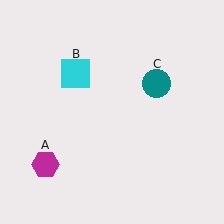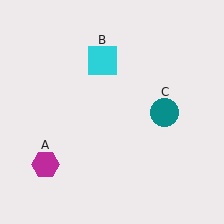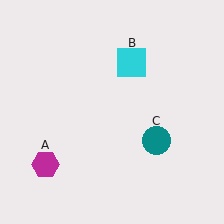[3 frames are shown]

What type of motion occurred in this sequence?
The cyan square (object B), teal circle (object C) rotated clockwise around the center of the scene.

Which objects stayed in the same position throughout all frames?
Magenta hexagon (object A) remained stationary.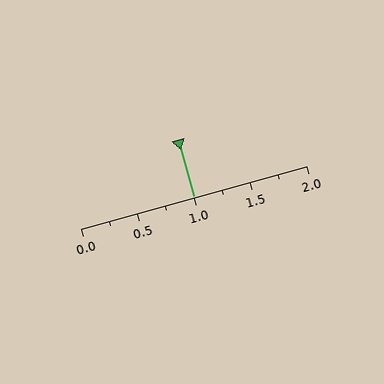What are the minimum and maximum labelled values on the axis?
The axis runs from 0.0 to 2.0.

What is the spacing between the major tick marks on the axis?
The major ticks are spaced 0.5 apart.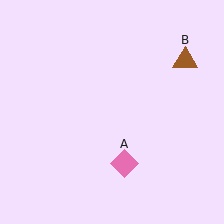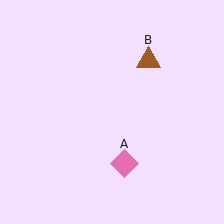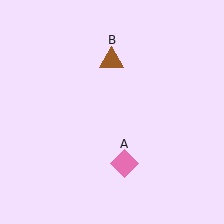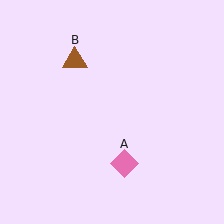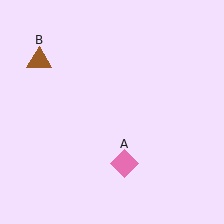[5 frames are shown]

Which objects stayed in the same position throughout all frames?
Pink diamond (object A) remained stationary.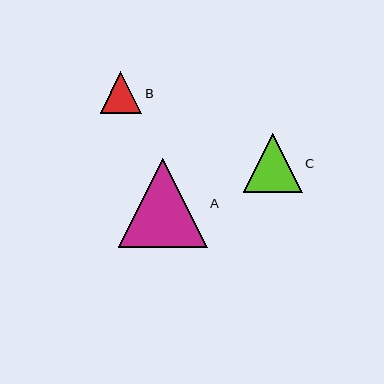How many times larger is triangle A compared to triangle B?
Triangle A is approximately 2.1 times the size of triangle B.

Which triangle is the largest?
Triangle A is the largest with a size of approximately 89 pixels.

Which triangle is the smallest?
Triangle B is the smallest with a size of approximately 42 pixels.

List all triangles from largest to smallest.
From largest to smallest: A, C, B.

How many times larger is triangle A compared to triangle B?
Triangle A is approximately 2.1 times the size of triangle B.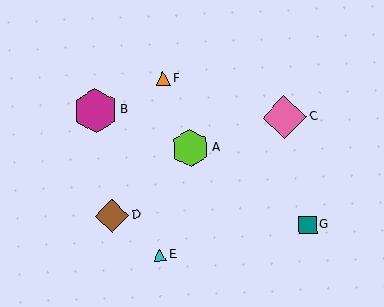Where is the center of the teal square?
The center of the teal square is at (308, 225).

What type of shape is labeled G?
Shape G is a teal square.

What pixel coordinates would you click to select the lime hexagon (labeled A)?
Click at (190, 148) to select the lime hexagon A.